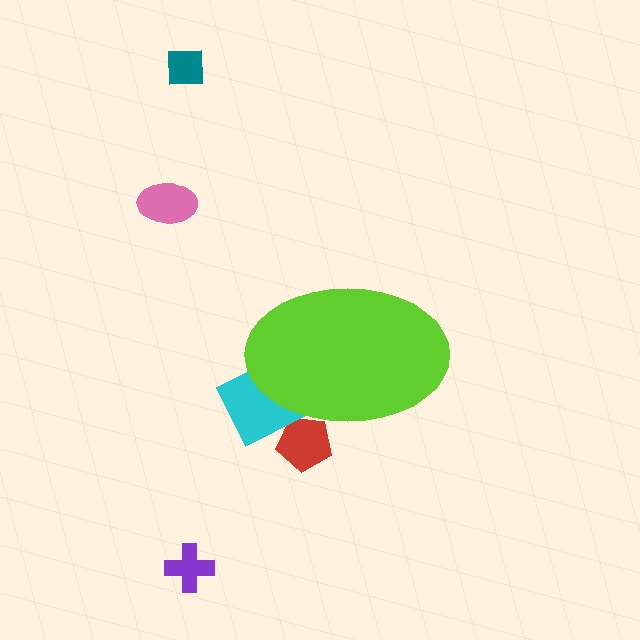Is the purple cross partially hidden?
No, the purple cross is fully visible.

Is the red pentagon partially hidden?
Yes, the red pentagon is partially hidden behind the lime ellipse.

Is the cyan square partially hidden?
Yes, the cyan square is partially hidden behind the lime ellipse.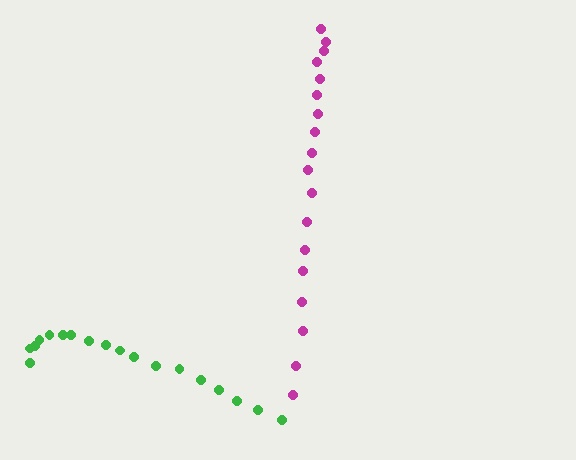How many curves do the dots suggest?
There are 2 distinct paths.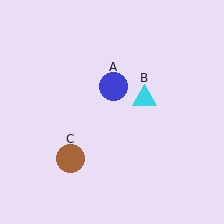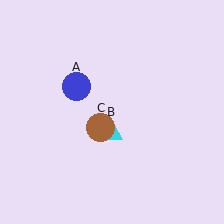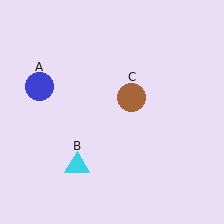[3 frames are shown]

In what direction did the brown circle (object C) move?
The brown circle (object C) moved up and to the right.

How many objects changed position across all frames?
3 objects changed position: blue circle (object A), cyan triangle (object B), brown circle (object C).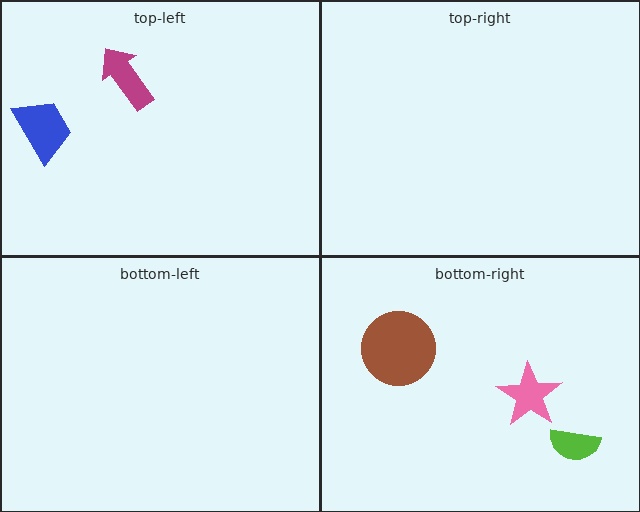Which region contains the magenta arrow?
The top-left region.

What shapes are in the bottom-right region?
The brown circle, the pink star, the lime semicircle.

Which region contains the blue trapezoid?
The top-left region.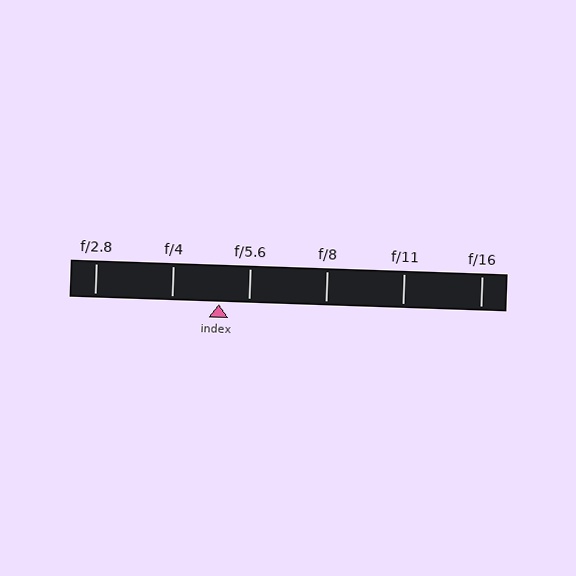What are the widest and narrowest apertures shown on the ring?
The widest aperture shown is f/2.8 and the narrowest is f/16.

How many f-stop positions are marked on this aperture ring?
There are 6 f-stop positions marked.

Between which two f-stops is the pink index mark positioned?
The index mark is between f/4 and f/5.6.